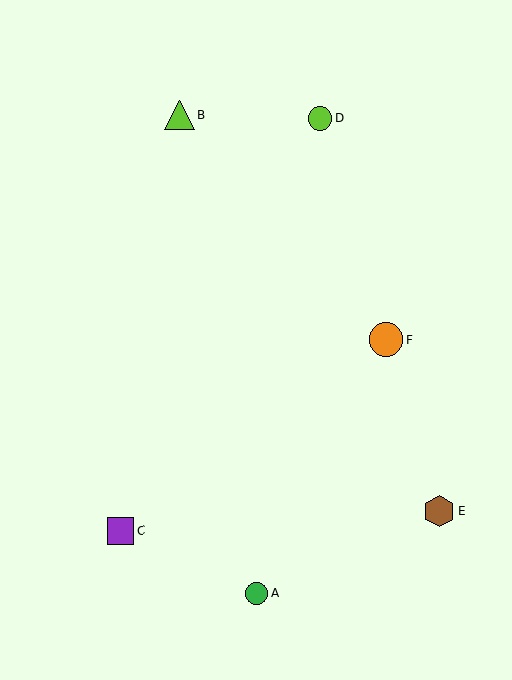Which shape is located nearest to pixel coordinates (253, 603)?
The green circle (labeled A) at (257, 593) is nearest to that location.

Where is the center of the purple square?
The center of the purple square is at (120, 530).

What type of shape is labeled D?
Shape D is a lime circle.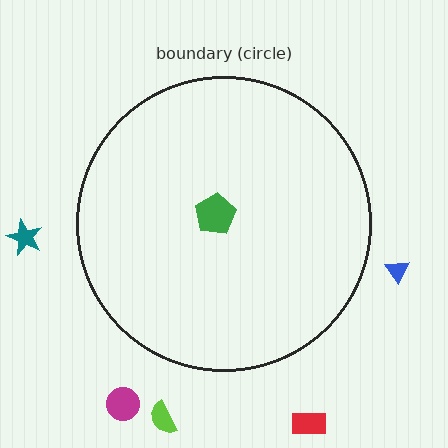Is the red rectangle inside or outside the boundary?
Outside.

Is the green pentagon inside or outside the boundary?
Inside.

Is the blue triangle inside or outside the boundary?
Outside.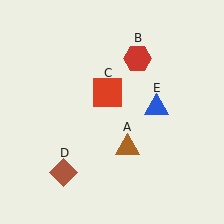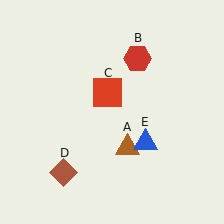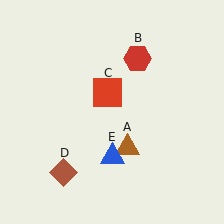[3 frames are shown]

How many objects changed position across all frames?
1 object changed position: blue triangle (object E).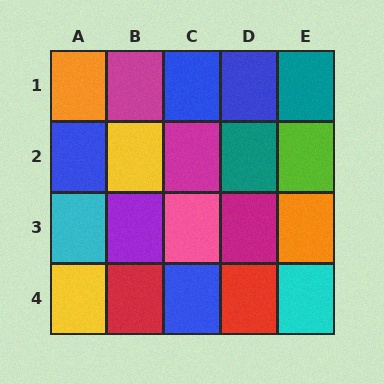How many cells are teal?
2 cells are teal.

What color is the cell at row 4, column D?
Red.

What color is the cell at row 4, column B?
Red.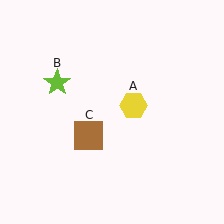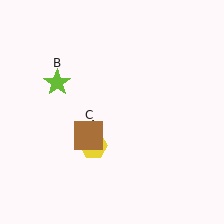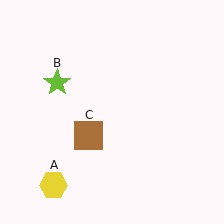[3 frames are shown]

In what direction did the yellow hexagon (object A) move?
The yellow hexagon (object A) moved down and to the left.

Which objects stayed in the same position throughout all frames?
Lime star (object B) and brown square (object C) remained stationary.